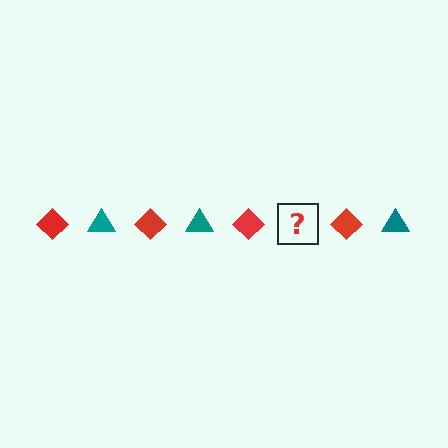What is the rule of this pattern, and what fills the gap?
The rule is that the pattern alternates between red diamond and teal triangle. The gap should be filled with a teal triangle.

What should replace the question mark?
The question mark should be replaced with a teal triangle.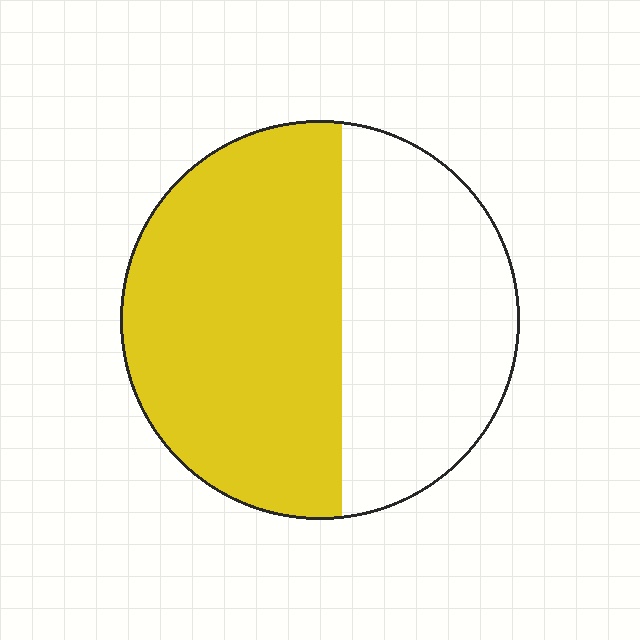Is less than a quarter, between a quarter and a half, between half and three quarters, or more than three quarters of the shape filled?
Between half and three quarters.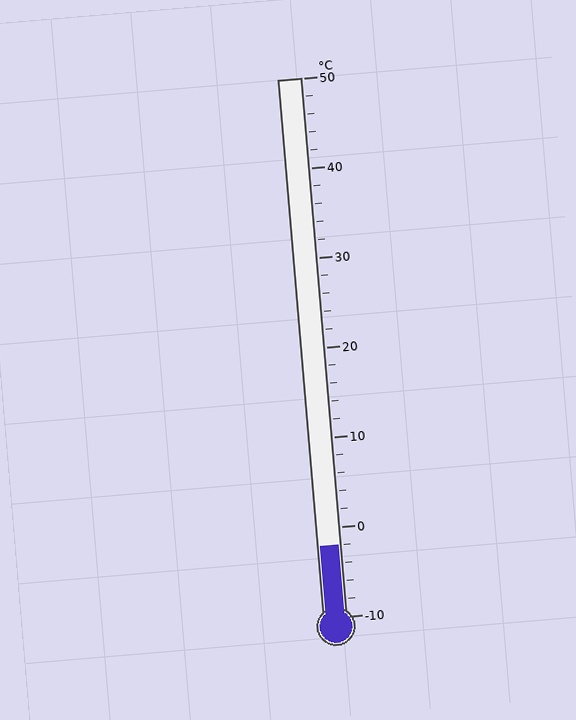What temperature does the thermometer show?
The thermometer shows approximately -2°C.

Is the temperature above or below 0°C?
The temperature is below 0°C.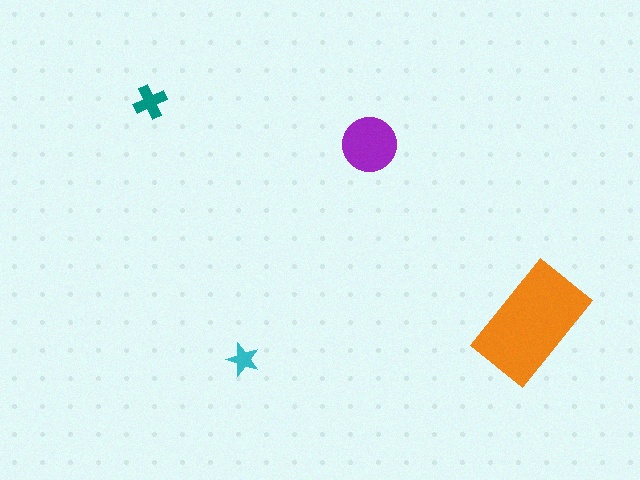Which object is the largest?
The orange rectangle.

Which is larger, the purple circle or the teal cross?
The purple circle.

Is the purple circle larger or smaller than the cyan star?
Larger.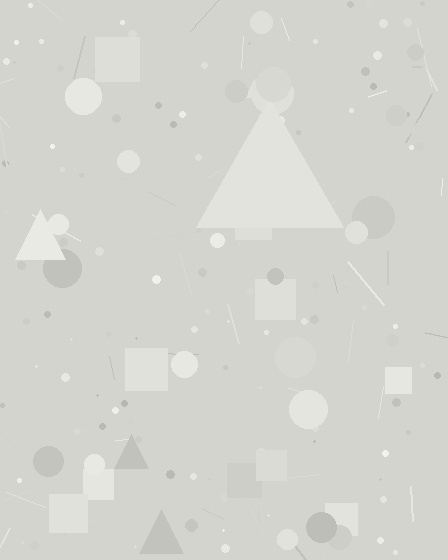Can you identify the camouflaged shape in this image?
The camouflaged shape is a triangle.